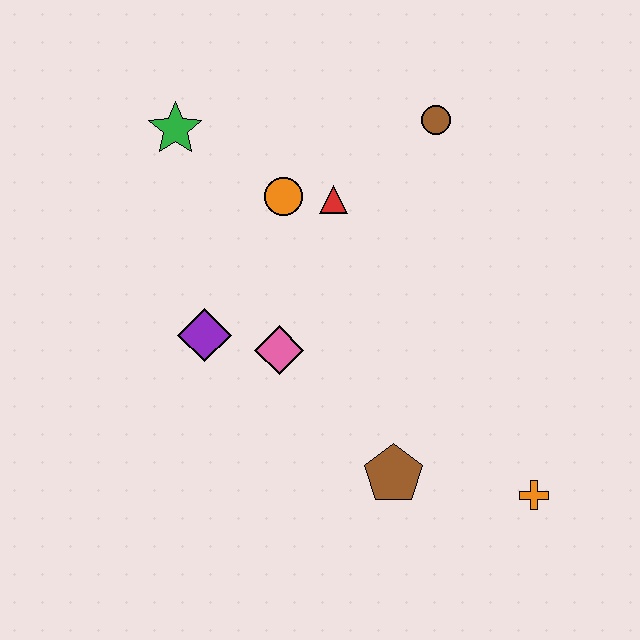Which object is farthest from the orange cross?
The green star is farthest from the orange cross.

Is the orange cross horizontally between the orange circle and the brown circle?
No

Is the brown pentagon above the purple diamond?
No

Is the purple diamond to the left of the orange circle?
Yes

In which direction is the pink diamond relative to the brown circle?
The pink diamond is below the brown circle.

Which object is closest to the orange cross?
The brown pentagon is closest to the orange cross.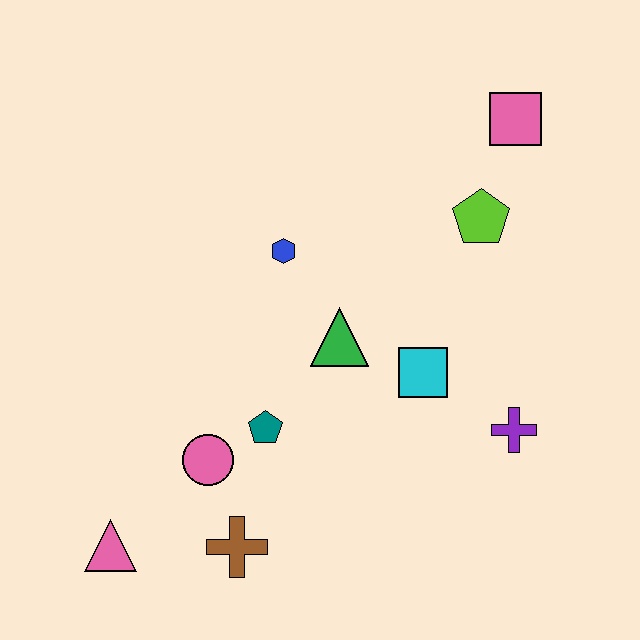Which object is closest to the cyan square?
The green triangle is closest to the cyan square.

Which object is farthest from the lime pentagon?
The pink triangle is farthest from the lime pentagon.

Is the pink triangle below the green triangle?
Yes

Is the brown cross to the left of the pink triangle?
No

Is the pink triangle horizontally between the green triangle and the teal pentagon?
No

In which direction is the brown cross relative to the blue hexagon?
The brown cross is below the blue hexagon.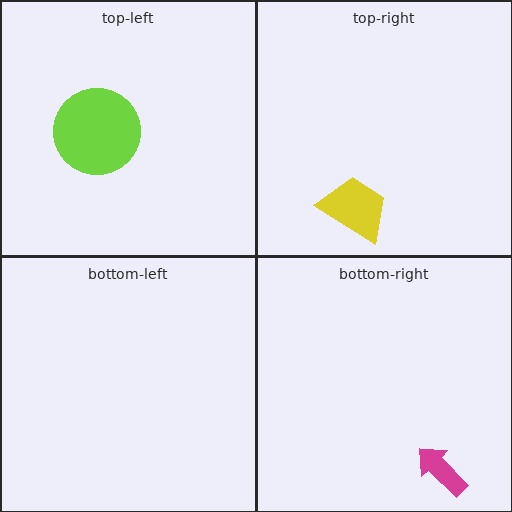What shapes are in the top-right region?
The yellow trapezoid.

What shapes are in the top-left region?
The lime circle.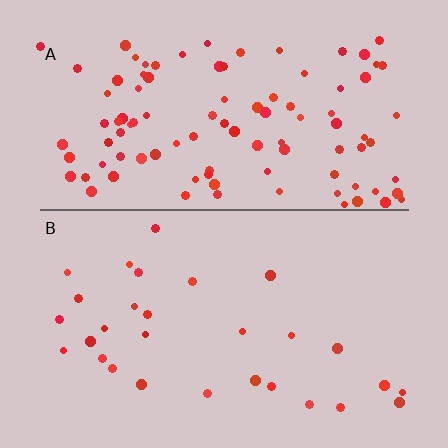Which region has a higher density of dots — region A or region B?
A (the top).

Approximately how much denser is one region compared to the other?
Approximately 3.4× — region A over region B.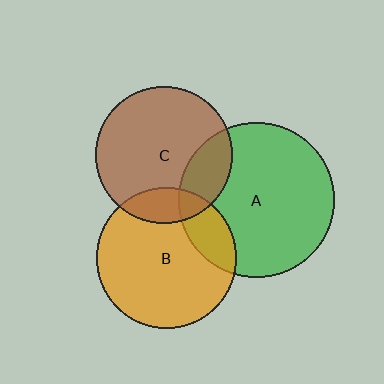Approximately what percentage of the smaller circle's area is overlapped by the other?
Approximately 20%.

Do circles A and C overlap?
Yes.